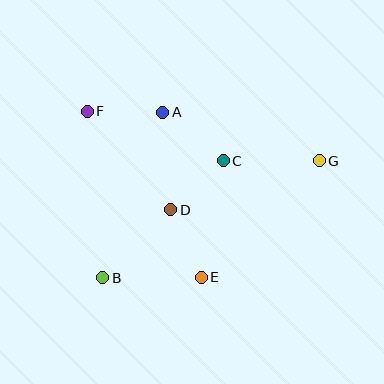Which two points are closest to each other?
Points C and D are closest to each other.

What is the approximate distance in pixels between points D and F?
The distance between D and F is approximately 129 pixels.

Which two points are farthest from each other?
Points B and G are farthest from each other.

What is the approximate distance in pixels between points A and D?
The distance between A and D is approximately 98 pixels.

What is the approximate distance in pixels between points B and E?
The distance between B and E is approximately 99 pixels.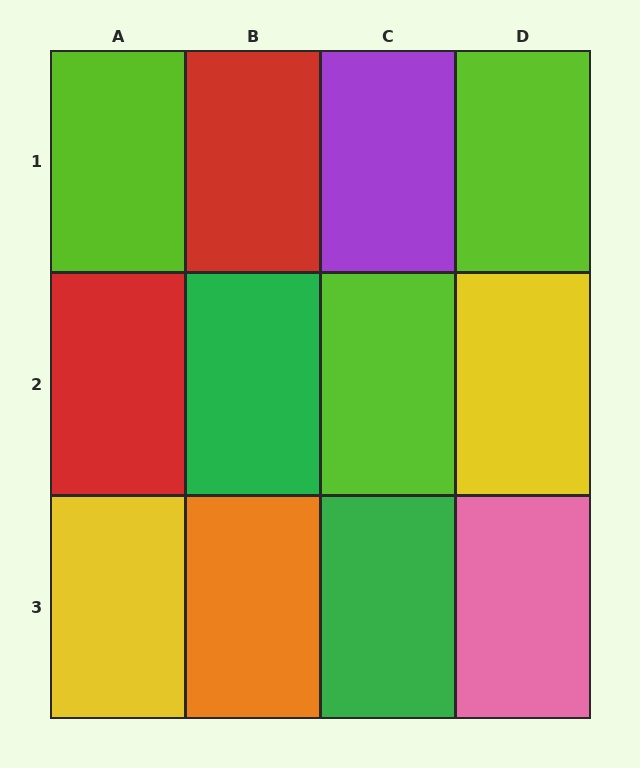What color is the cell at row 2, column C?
Lime.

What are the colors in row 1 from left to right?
Lime, red, purple, lime.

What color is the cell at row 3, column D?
Pink.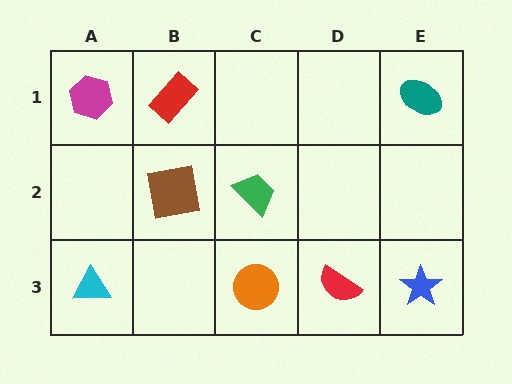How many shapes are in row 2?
2 shapes.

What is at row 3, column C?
An orange circle.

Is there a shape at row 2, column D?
No, that cell is empty.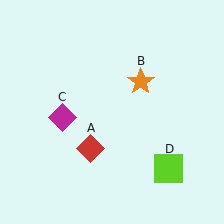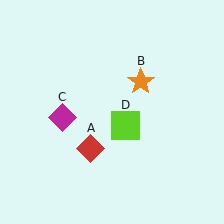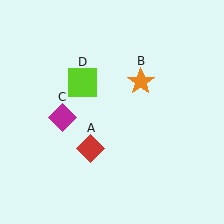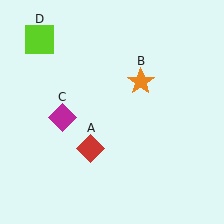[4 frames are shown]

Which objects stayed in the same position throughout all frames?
Red diamond (object A) and orange star (object B) and magenta diamond (object C) remained stationary.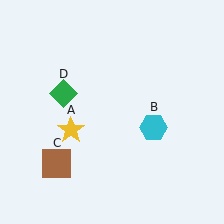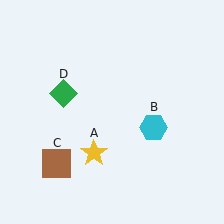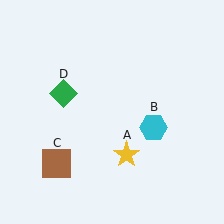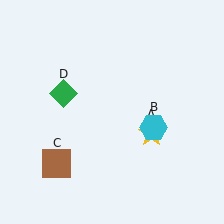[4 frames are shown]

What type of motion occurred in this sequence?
The yellow star (object A) rotated counterclockwise around the center of the scene.